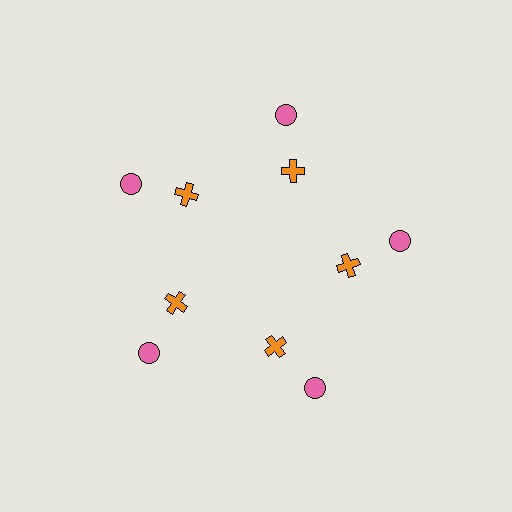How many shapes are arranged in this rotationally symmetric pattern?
There are 10 shapes, arranged in 5 groups of 2.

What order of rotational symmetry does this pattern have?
This pattern has 5-fold rotational symmetry.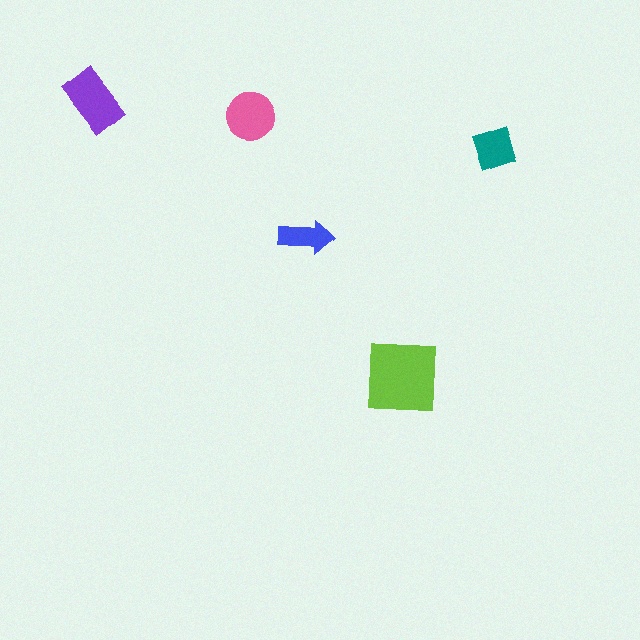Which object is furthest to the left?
The purple rectangle is leftmost.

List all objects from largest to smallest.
The lime square, the purple rectangle, the pink circle, the teal diamond, the blue arrow.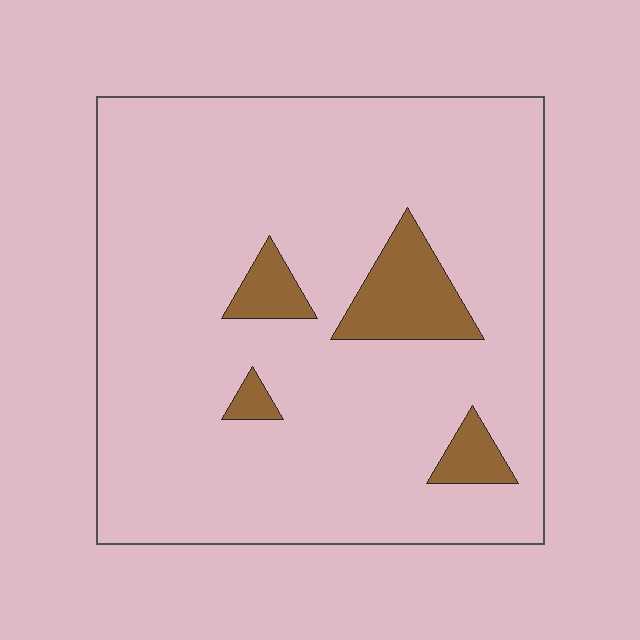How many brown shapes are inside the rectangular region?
4.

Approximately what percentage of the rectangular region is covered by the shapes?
Approximately 10%.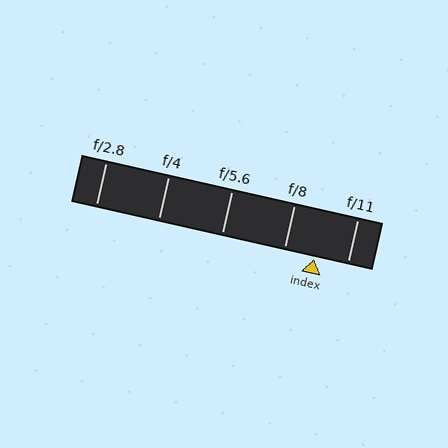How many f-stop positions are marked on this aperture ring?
There are 5 f-stop positions marked.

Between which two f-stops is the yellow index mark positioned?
The index mark is between f/8 and f/11.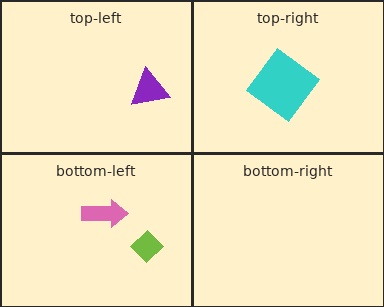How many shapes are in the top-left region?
1.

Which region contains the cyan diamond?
The top-right region.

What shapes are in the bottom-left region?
The pink arrow, the lime diamond.